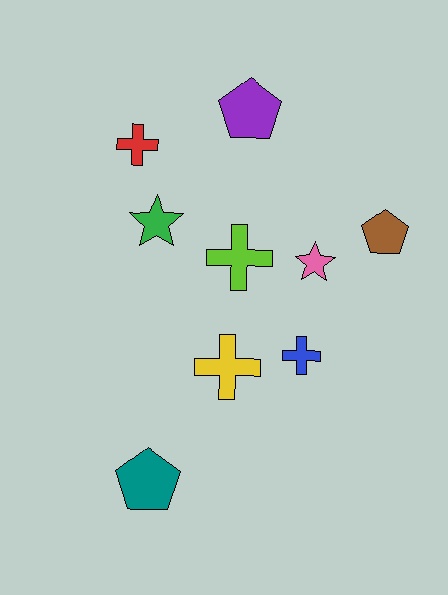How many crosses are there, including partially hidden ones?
There are 4 crosses.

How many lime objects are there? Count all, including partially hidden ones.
There is 1 lime object.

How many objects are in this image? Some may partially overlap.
There are 9 objects.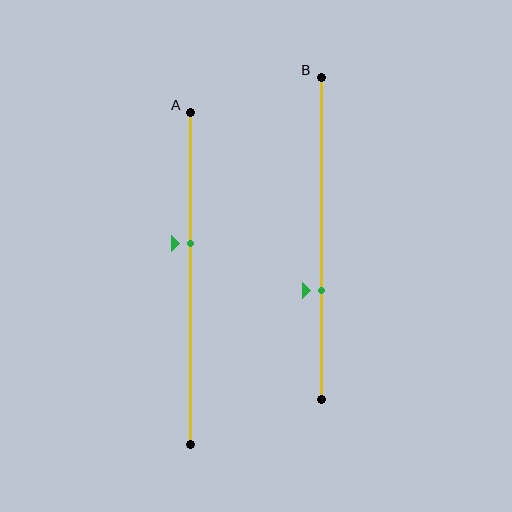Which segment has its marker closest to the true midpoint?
Segment A has its marker closest to the true midpoint.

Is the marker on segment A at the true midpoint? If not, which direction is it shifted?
No, the marker on segment A is shifted upward by about 11% of the segment length.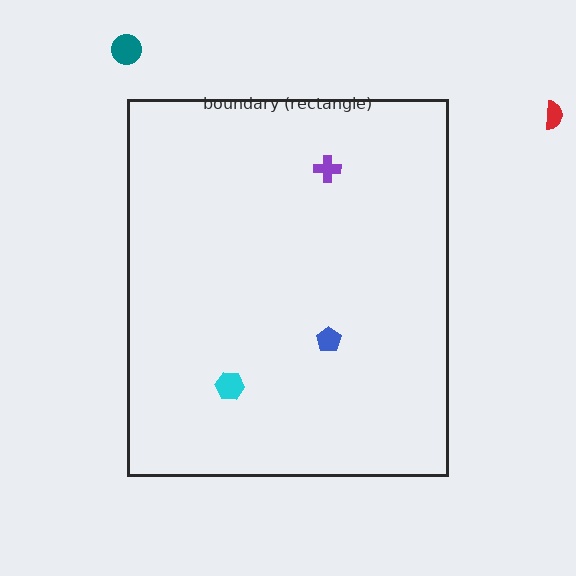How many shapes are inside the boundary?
3 inside, 2 outside.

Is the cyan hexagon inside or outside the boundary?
Inside.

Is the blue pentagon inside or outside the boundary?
Inside.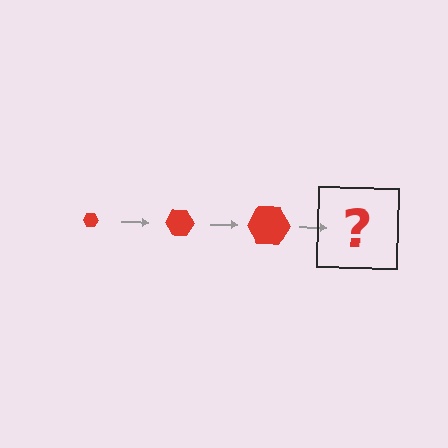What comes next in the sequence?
The next element should be a red hexagon, larger than the previous one.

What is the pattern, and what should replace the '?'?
The pattern is that the hexagon gets progressively larger each step. The '?' should be a red hexagon, larger than the previous one.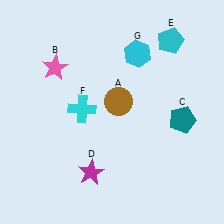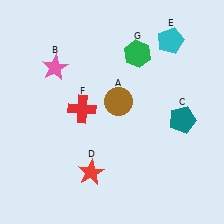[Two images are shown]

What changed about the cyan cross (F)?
In Image 1, F is cyan. In Image 2, it changed to red.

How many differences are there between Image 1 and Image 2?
There are 3 differences between the two images.